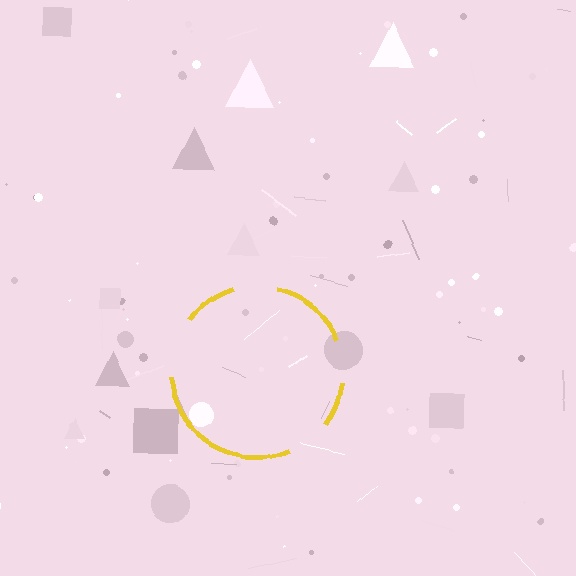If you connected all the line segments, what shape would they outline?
They would outline a circle.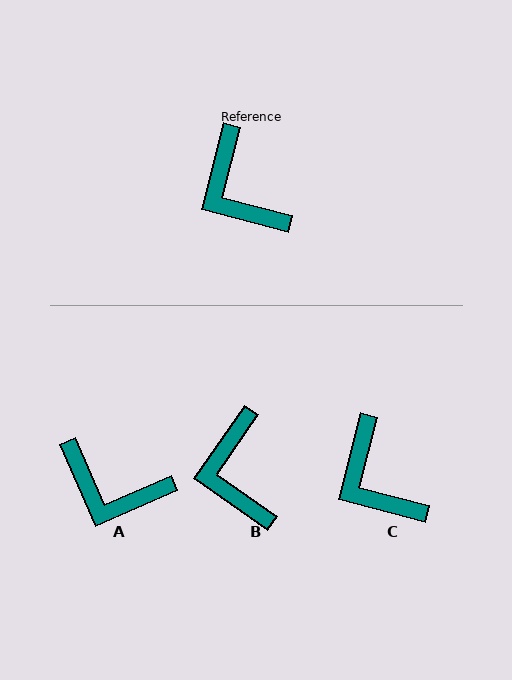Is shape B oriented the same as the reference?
No, it is off by about 20 degrees.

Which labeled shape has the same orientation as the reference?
C.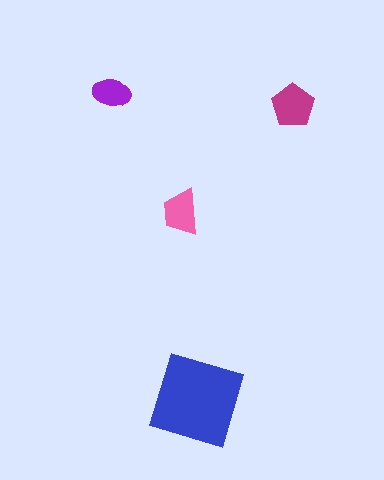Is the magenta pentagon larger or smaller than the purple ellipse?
Larger.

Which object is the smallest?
The purple ellipse.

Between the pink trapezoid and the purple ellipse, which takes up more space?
The pink trapezoid.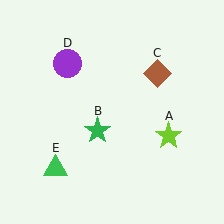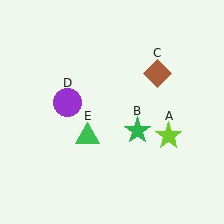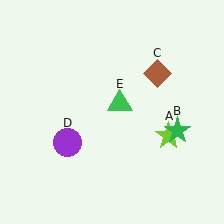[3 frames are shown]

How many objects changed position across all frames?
3 objects changed position: green star (object B), purple circle (object D), green triangle (object E).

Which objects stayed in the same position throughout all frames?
Lime star (object A) and brown diamond (object C) remained stationary.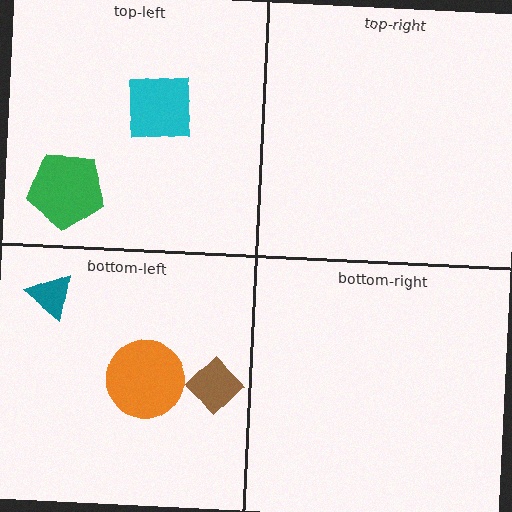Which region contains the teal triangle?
The bottom-left region.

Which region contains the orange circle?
The bottom-left region.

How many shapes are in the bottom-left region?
3.